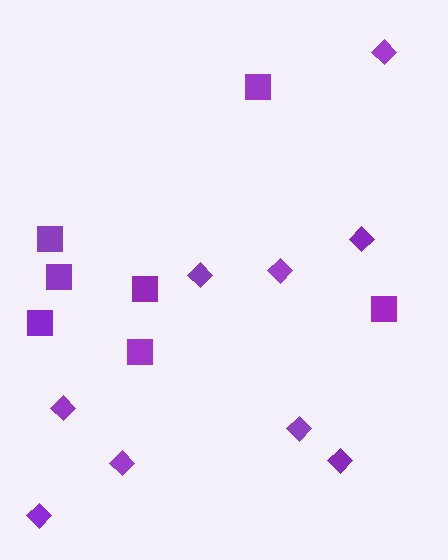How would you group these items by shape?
There are 2 groups: one group of diamonds (9) and one group of squares (7).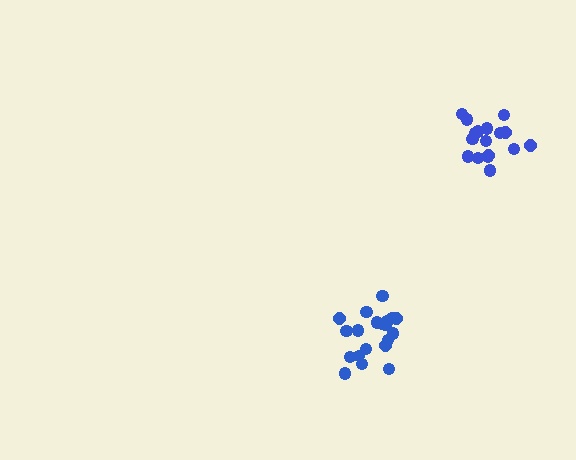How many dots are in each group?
Group 1: 20 dots, Group 2: 18 dots (38 total).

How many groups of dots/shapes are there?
There are 2 groups.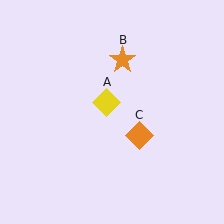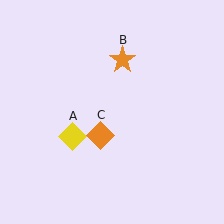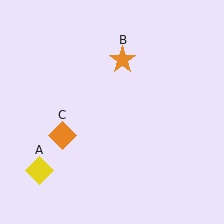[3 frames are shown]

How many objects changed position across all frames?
2 objects changed position: yellow diamond (object A), orange diamond (object C).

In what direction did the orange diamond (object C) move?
The orange diamond (object C) moved left.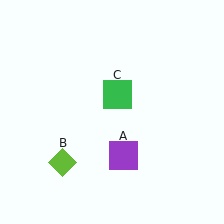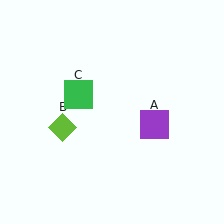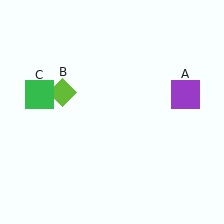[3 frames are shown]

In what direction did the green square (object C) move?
The green square (object C) moved left.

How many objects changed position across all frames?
3 objects changed position: purple square (object A), lime diamond (object B), green square (object C).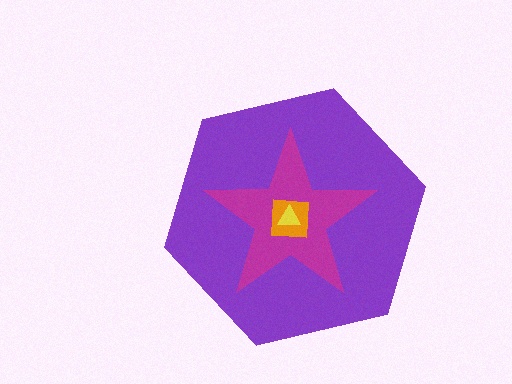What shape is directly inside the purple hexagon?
The magenta star.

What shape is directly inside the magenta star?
The orange square.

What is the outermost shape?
The purple hexagon.